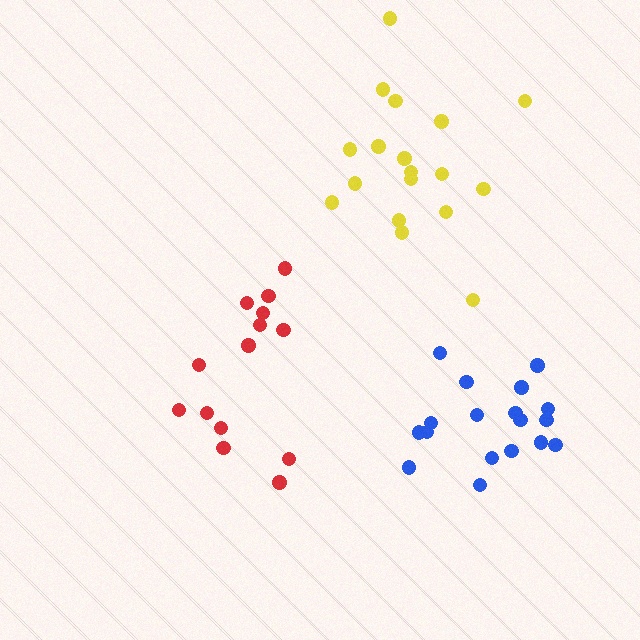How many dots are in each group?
Group 1: 18 dots, Group 2: 18 dots, Group 3: 14 dots (50 total).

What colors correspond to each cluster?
The clusters are colored: yellow, blue, red.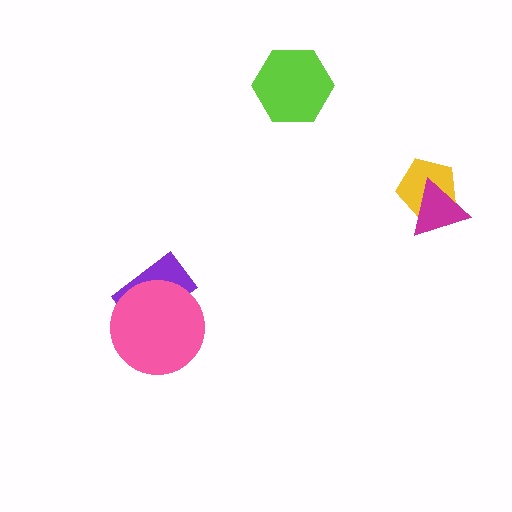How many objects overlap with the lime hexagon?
0 objects overlap with the lime hexagon.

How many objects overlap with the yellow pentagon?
1 object overlaps with the yellow pentagon.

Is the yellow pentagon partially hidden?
Yes, it is partially covered by another shape.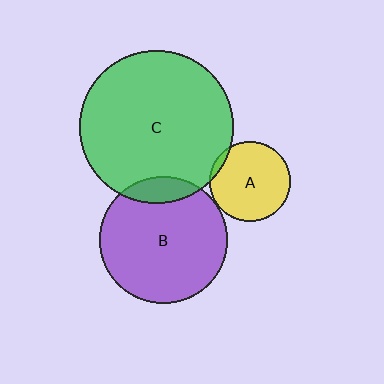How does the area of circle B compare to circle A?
Approximately 2.5 times.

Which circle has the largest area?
Circle C (green).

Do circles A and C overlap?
Yes.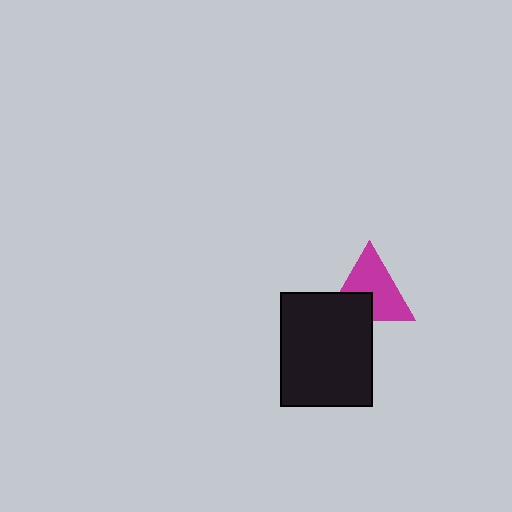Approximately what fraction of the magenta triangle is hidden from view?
Roughly 33% of the magenta triangle is hidden behind the black rectangle.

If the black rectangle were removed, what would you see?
You would see the complete magenta triangle.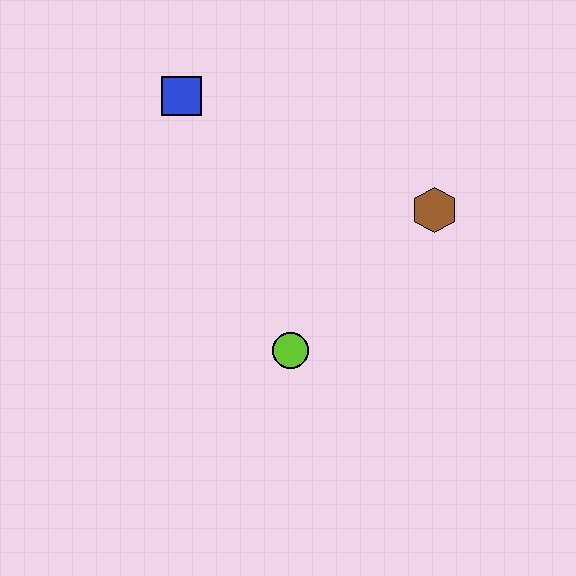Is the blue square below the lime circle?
No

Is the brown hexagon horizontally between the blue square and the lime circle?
No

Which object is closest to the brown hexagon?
The lime circle is closest to the brown hexagon.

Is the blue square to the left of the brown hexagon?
Yes